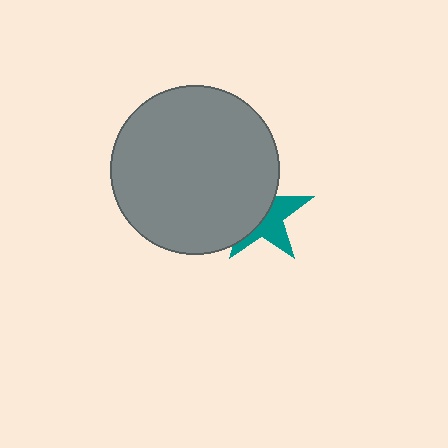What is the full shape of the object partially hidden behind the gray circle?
The partially hidden object is a teal star.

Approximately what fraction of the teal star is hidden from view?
Roughly 54% of the teal star is hidden behind the gray circle.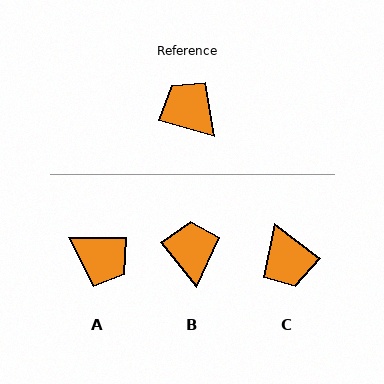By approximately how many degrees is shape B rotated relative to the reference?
Approximately 35 degrees clockwise.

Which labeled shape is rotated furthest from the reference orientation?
A, about 164 degrees away.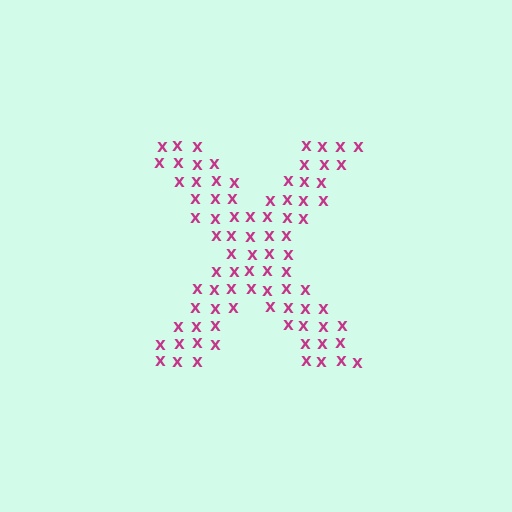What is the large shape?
The large shape is the letter X.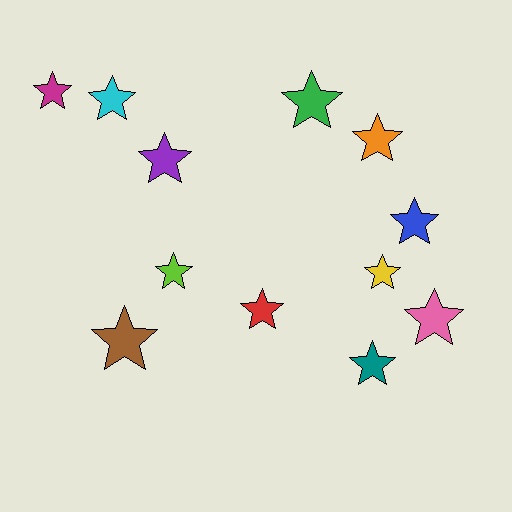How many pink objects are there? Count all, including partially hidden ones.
There is 1 pink object.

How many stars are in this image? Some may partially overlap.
There are 12 stars.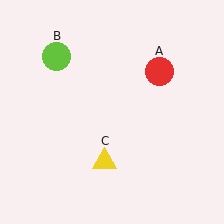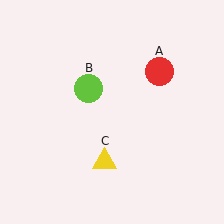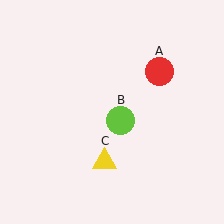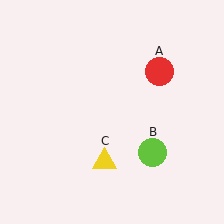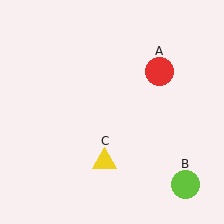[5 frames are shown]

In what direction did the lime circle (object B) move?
The lime circle (object B) moved down and to the right.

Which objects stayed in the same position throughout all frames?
Red circle (object A) and yellow triangle (object C) remained stationary.